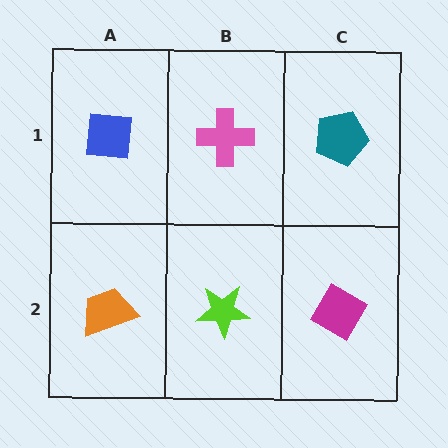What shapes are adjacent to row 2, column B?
A pink cross (row 1, column B), an orange trapezoid (row 2, column A), a magenta diamond (row 2, column C).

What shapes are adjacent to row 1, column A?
An orange trapezoid (row 2, column A), a pink cross (row 1, column B).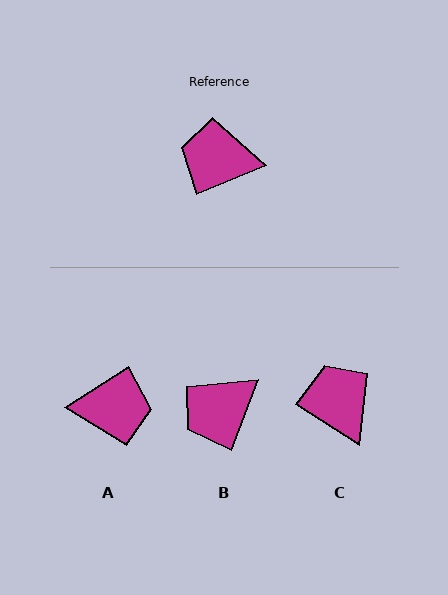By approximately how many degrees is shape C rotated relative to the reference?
Approximately 54 degrees clockwise.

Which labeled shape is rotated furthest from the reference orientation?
A, about 170 degrees away.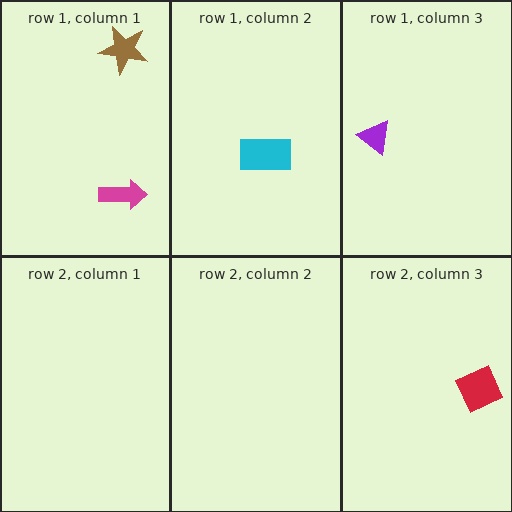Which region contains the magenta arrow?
The row 1, column 1 region.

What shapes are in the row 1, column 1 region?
The magenta arrow, the brown star.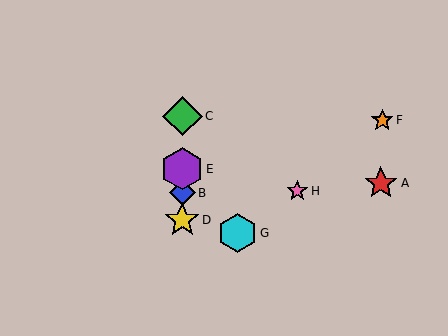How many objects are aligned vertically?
4 objects (B, C, D, E) are aligned vertically.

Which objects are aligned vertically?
Objects B, C, D, E are aligned vertically.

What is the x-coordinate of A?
Object A is at x≈381.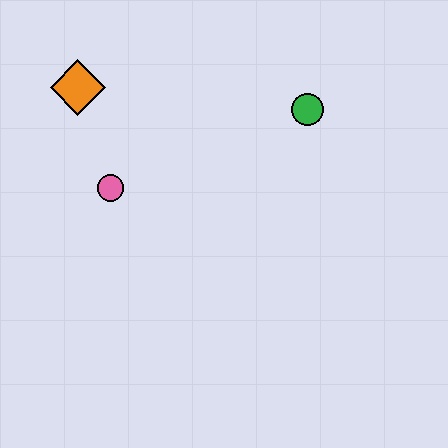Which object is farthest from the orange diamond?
The green circle is farthest from the orange diamond.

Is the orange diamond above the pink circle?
Yes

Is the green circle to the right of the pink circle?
Yes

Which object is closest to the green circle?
The pink circle is closest to the green circle.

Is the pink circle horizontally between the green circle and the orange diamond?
Yes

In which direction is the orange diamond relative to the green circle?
The orange diamond is to the left of the green circle.